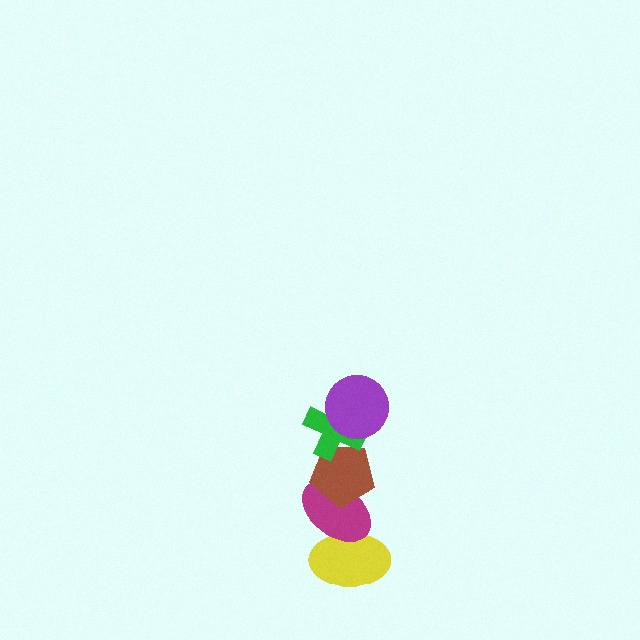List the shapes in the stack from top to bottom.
From top to bottom: the purple circle, the green cross, the brown pentagon, the magenta ellipse, the yellow ellipse.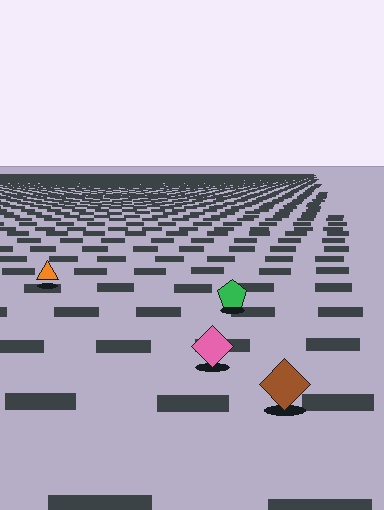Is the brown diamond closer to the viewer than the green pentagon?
Yes. The brown diamond is closer — you can tell from the texture gradient: the ground texture is coarser near it.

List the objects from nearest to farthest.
From nearest to farthest: the brown diamond, the pink diamond, the green pentagon, the orange triangle.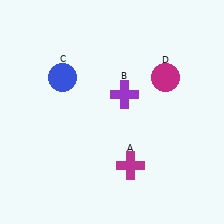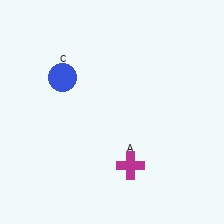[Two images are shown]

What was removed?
The magenta circle (D), the purple cross (B) were removed in Image 2.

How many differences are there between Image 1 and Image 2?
There are 2 differences between the two images.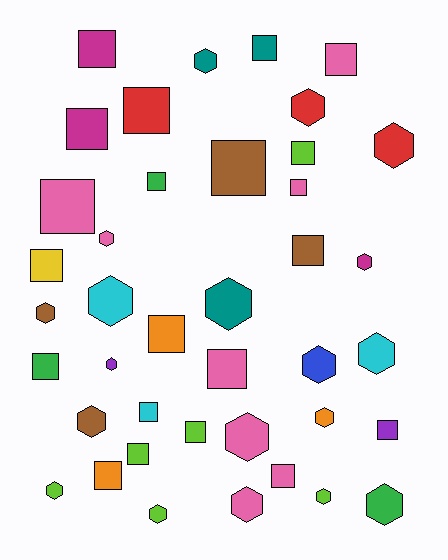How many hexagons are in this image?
There are 19 hexagons.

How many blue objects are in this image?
There is 1 blue object.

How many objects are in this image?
There are 40 objects.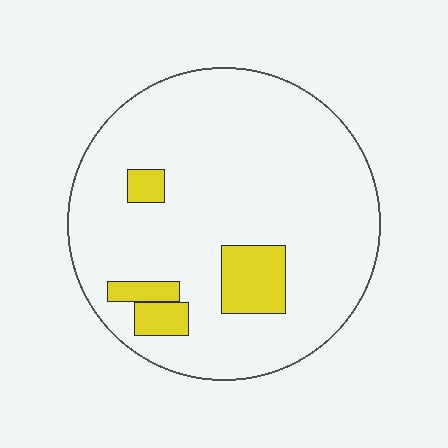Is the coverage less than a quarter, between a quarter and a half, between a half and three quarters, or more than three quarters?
Less than a quarter.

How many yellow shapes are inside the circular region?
4.